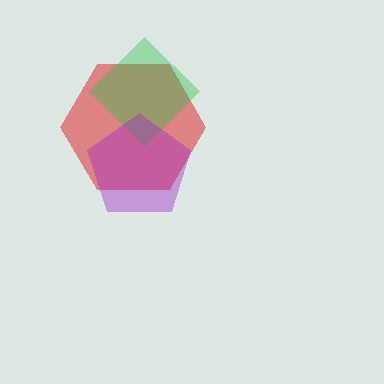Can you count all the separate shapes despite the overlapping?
Yes, there are 3 separate shapes.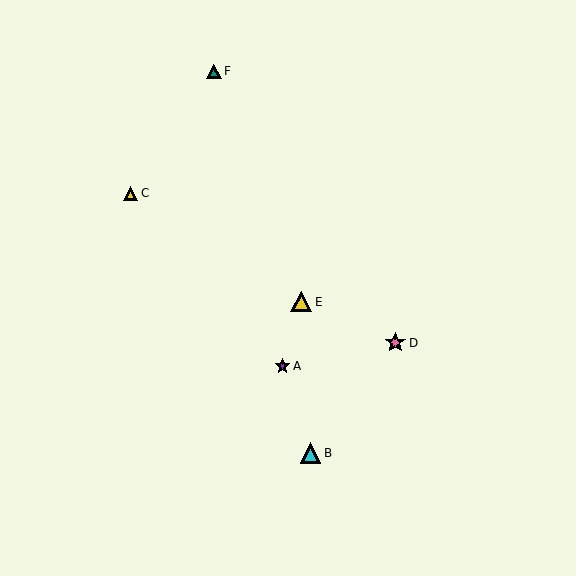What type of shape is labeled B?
Shape B is a cyan triangle.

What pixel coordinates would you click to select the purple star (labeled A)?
Click at (282, 366) to select the purple star A.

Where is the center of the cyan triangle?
The center of the cyan triangle is at (310, 453).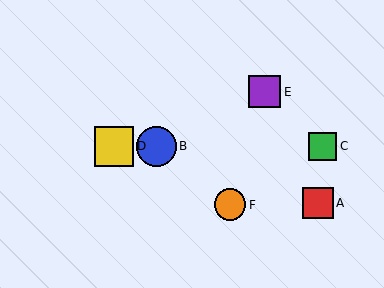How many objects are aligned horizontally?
3 objects (B, C, D) are aligned horizontally.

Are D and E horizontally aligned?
No, D is at y≈146 and E is at y≈92.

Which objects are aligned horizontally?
Objects B, C, D are aligned horizontally.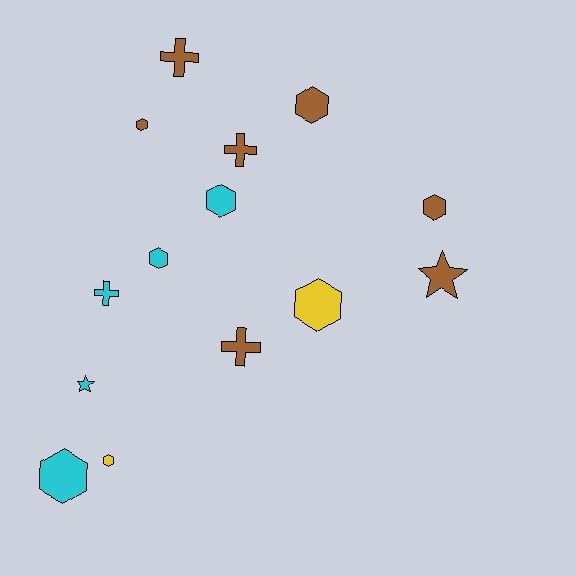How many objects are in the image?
There are 14 objects.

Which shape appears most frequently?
Hexagon, with 8 objects.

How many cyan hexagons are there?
There are 3 cyan hexagons.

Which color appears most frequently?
Brown, with 7 objects.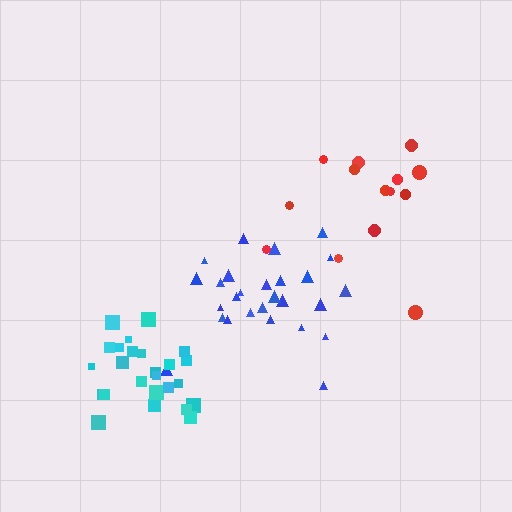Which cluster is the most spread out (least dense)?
Red.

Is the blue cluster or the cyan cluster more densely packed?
Cyan.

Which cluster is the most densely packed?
Cyan.